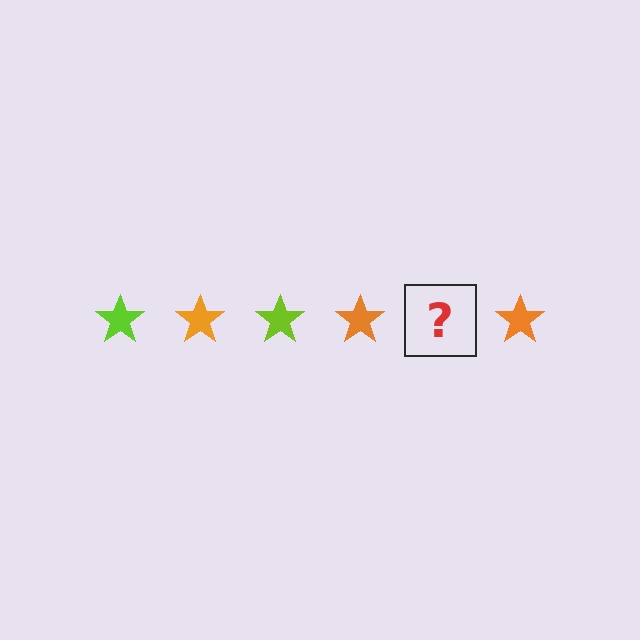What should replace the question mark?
The question mark should be replaced with a lime star.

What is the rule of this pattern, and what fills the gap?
The rule is that the pattern cycles through lime, orange stars. The gap should be filled with a lime star.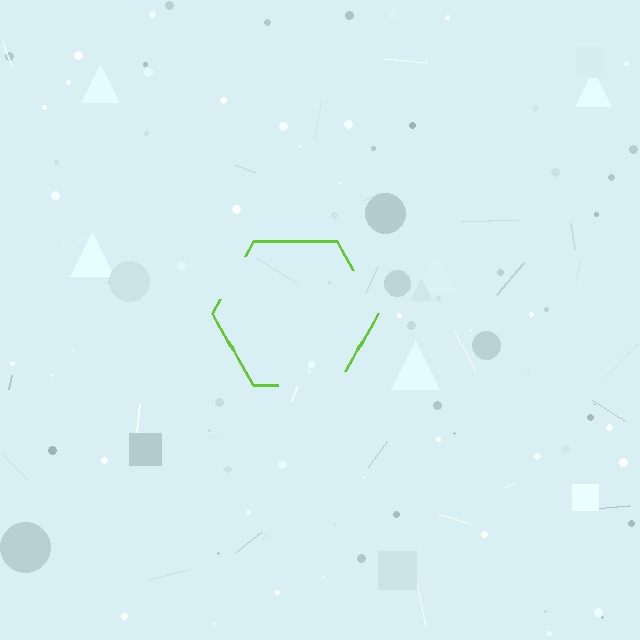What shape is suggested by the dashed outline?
The dashed outline suggests a hexagon.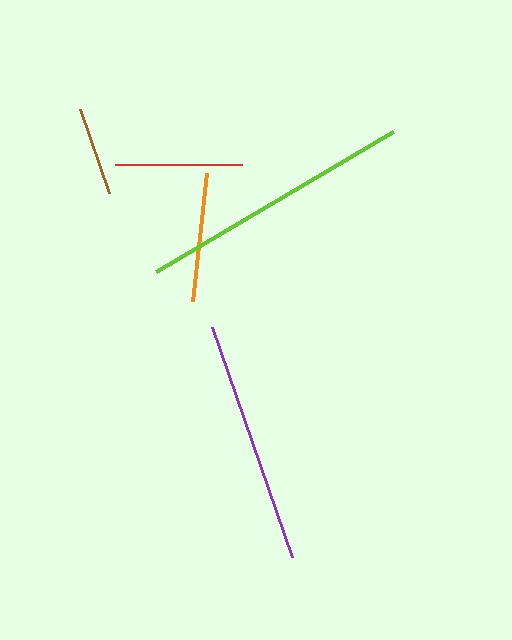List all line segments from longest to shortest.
From longest to shortest: lime, purple, orange, red, brown.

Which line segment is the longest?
The lime line is the longest at approximately 276 pixels.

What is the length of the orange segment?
The orange segment is approximately 129 pixels long.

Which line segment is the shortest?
The brown line is the shortest at approximately 89 pixels.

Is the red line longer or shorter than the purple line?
The purple line is longer than the red line.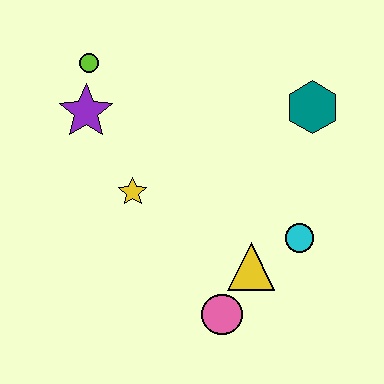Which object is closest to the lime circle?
The purple star is closest to the lime circle.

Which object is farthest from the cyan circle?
The lime circle is farthest from the cyan circle.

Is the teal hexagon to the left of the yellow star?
No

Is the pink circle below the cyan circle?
Yes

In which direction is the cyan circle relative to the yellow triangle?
The cyan circle is to the right of the yellow triangle.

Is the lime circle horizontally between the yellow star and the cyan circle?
No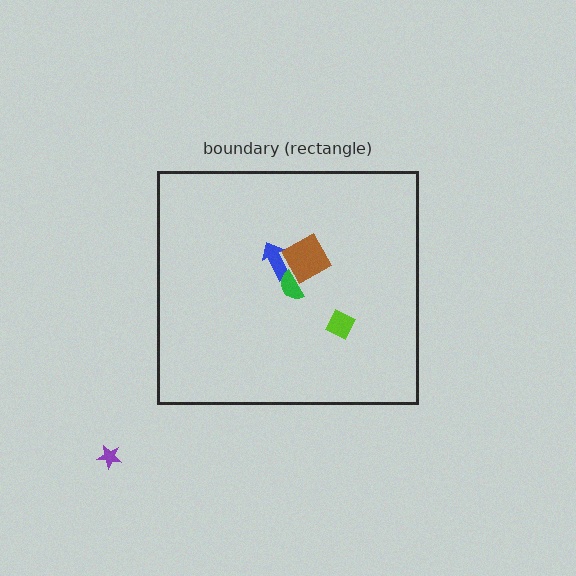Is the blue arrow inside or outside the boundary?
Inside.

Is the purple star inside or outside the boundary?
Outside.